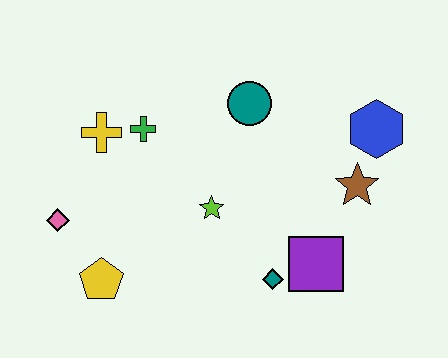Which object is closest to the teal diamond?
The purple square is closest to the teal diamond.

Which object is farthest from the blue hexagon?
The pink diamond is farthest from the blue hexagon.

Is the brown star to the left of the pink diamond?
No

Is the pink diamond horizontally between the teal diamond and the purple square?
No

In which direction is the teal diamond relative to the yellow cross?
The teal diamond is to the right of the yellow cross.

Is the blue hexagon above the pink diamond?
Yes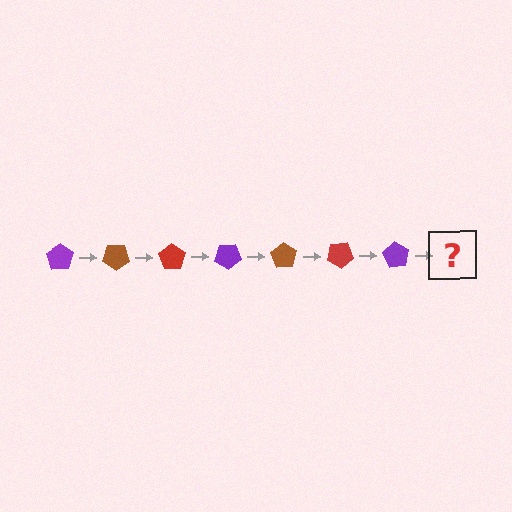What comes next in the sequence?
The next element should be a brown pentagon, rotated 245 degrees from the start.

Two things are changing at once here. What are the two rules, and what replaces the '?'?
The two rules are that it rotates 35 degrees each step and the color cycles through purple, brown, and red. The '?' should be a brown pentagon, rotated 245 degrees from the start.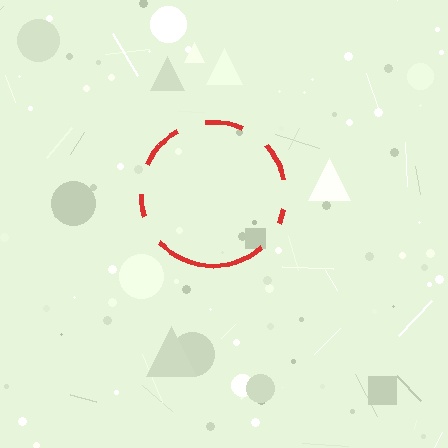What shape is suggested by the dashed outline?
The dashed outline suggests a circle.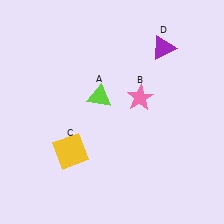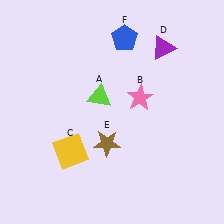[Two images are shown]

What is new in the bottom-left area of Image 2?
A brown star (E) was added in the bottom-left area of Image 2.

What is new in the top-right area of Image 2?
A blue pentagon (F) was added in the top-right area of Image 2.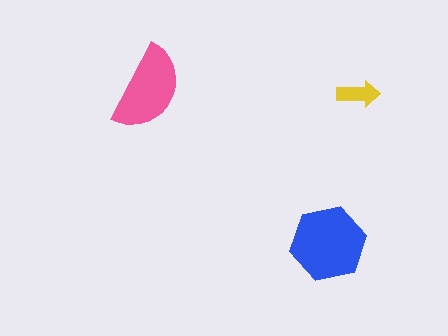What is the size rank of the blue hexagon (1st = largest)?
1st.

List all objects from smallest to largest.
The yellow arrow, the pink semicircle, the blue hexagon.